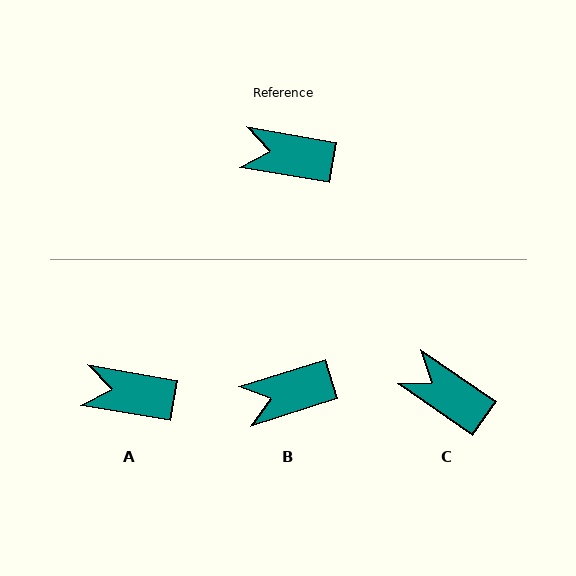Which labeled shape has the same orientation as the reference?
A.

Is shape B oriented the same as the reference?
No, it is off by about 27 degrees.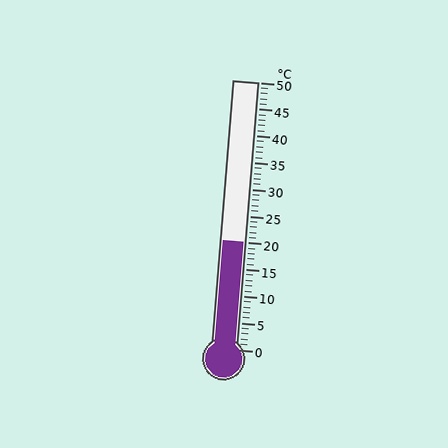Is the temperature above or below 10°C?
The temperature is above 10°C.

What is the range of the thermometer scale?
The thermometer scale ranges from 0°C to 50°C.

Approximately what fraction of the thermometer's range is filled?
The thermometer is filled to approximately 40% of its range.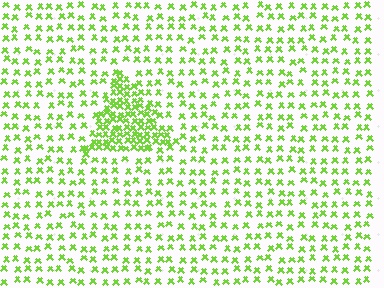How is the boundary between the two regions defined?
The boundary is defined by a change in element density (approximately 2.6x ratio). All elements are the same color, size, and shape.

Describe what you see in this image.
The image contains small lime elements arranged at two different densities. A triangle-shaped region is visible where the elements are more densely packed than the surrounding area.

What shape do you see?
I see a triangle.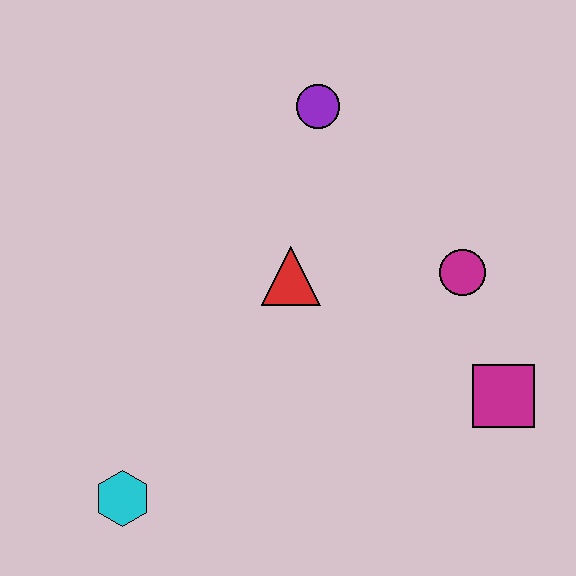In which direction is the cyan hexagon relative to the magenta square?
The cyan hexagon is to the left of the magenta square.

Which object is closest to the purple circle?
The red triangle is closest to the purple circle.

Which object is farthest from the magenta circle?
The cyan hexagon is farthest from the magenta circle.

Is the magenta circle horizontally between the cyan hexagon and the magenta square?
Yes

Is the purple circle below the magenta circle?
No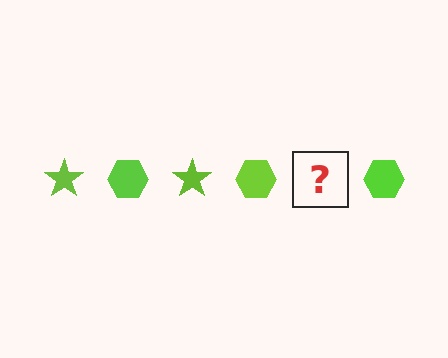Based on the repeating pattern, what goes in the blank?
The blank should be a lime star.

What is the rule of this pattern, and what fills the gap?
The rule is that the pattern cycles through star, hexagon shapes in lime. The gap should be filled with a lime star.